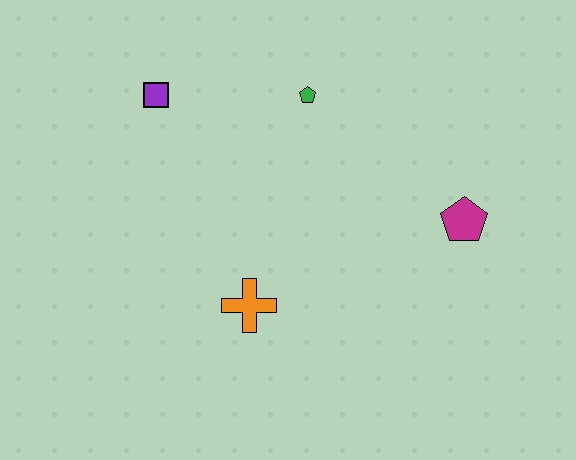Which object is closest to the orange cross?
The green pentagon is closest to the orange cross.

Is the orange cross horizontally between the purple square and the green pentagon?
Yes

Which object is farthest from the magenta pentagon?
The purple square is farthest from the magenta pentagon.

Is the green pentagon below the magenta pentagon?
No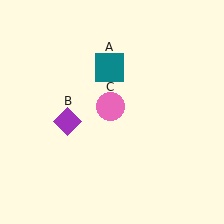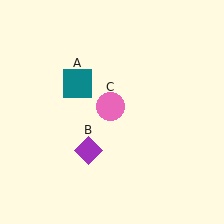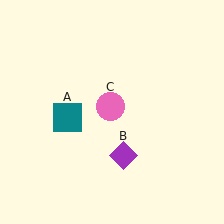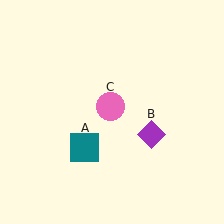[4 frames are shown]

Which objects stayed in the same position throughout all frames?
Pink circle (object C) remained stationary.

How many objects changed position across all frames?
2 objects changed position: teal square (object A), purple diamond (object B).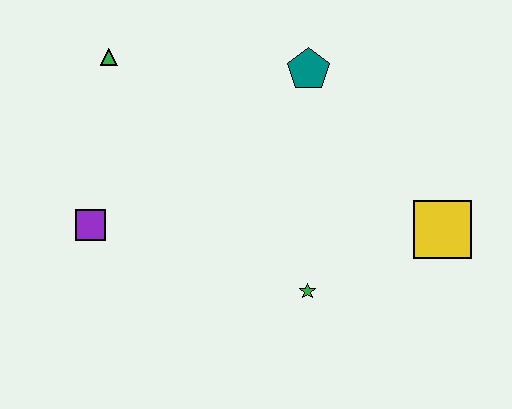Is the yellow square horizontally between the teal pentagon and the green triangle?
No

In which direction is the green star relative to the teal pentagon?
The green star is below the teal pentagon.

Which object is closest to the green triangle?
The purple square is closest to the green triangle.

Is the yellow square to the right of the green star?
Yes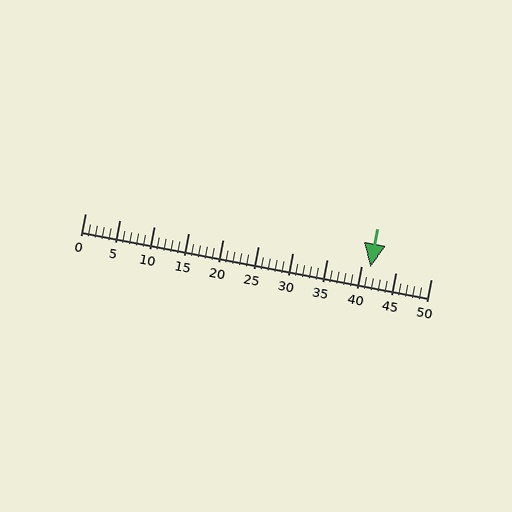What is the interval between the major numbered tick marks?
The major tick marks are spaced 5 units apart.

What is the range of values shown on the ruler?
The ruler shows values from 0 to 50.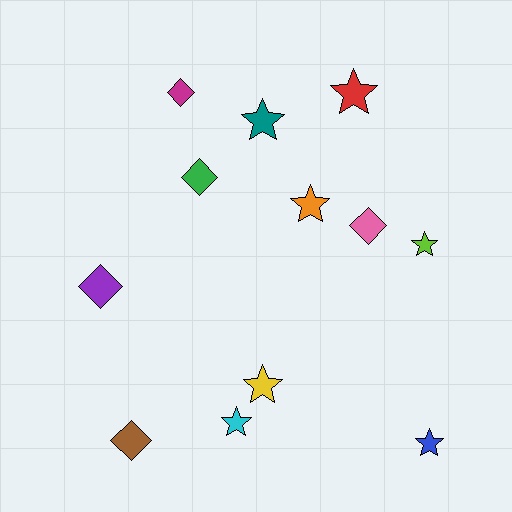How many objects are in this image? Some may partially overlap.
There are 12 objects.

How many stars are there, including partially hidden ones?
There are 7 stars.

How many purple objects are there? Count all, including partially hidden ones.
There is 1 purple object.